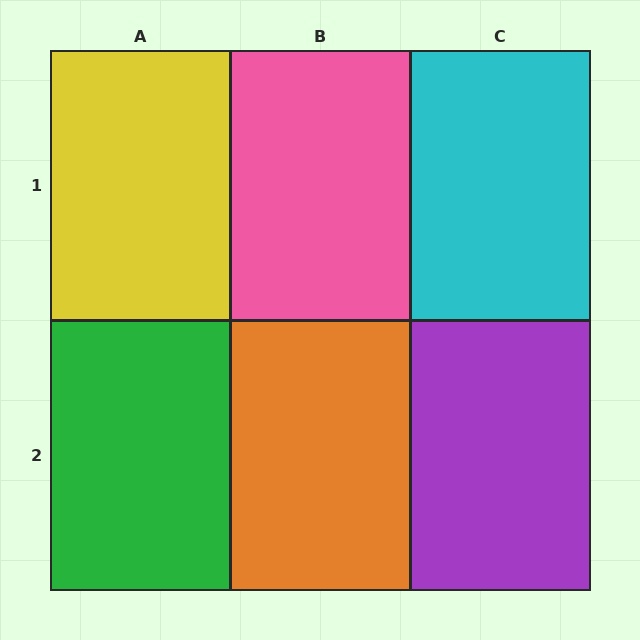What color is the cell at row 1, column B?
Pink.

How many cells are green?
1 cell is green.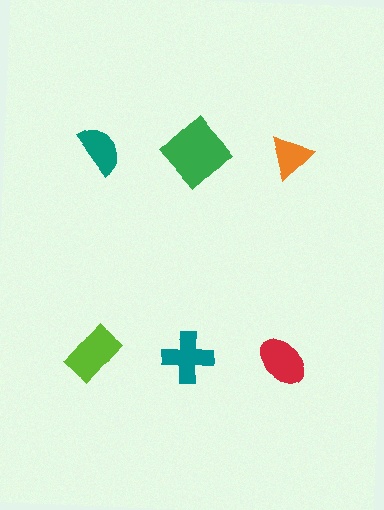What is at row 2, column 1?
A lime rectangle.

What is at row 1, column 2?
A green diamond.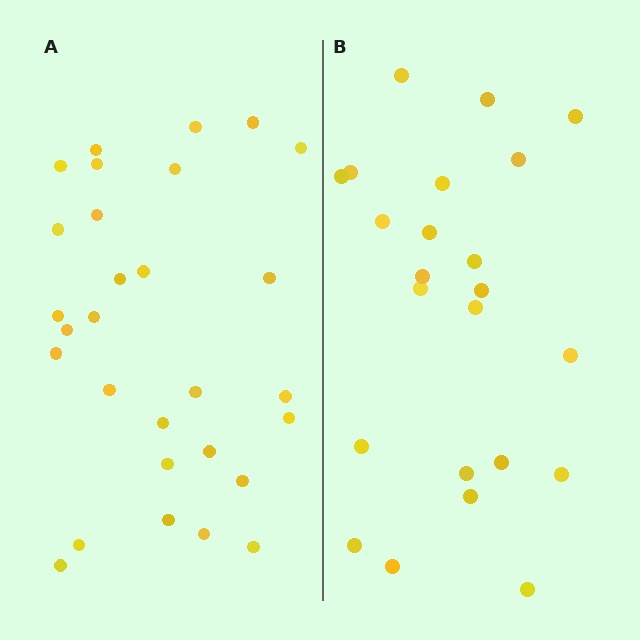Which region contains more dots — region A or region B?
Region A (the left region) has more dots.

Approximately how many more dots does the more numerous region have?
Region A has about 6 more dots than region B.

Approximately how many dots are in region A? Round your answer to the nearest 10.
About 30 dots. (The exact count is 29, which rounds to 30.)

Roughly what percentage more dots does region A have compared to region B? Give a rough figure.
About 25% more.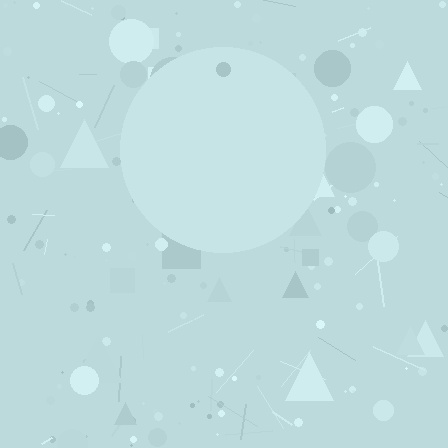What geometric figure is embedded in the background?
A circle is embedded in the background.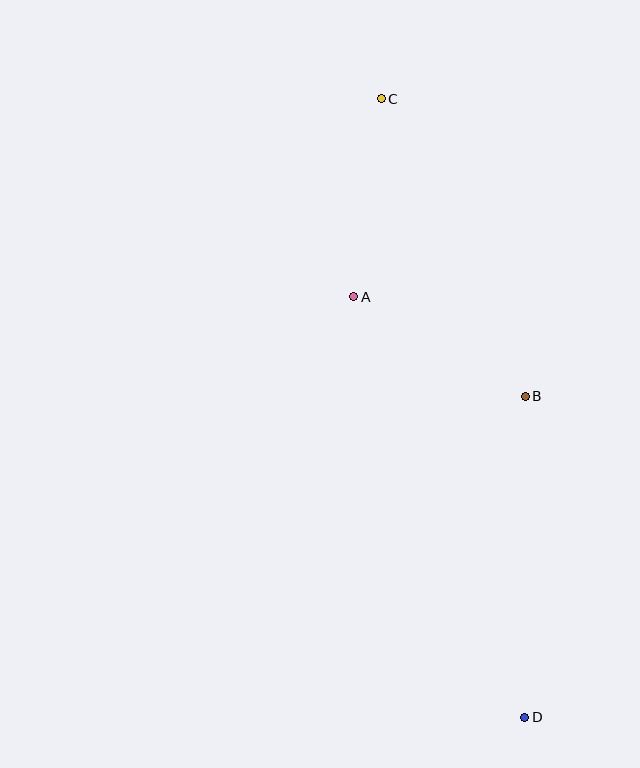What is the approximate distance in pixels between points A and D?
The distance between A and D is approximately 454 pixels.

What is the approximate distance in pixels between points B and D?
The distance between B and D is approximately 321 pixels.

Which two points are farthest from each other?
Points C and D are farthest from each other.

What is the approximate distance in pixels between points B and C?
The distance between B and C is approximately 331 pixels.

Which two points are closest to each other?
Points A and B are closest to each other.